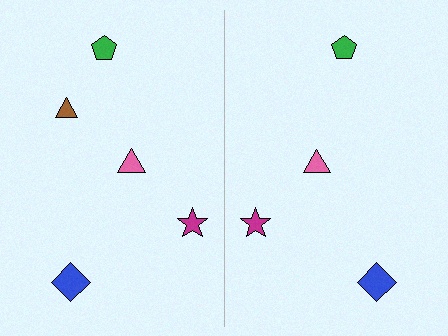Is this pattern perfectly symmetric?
No, the pattern is not perfectly symmetric. A brown triangle is missing from the right side.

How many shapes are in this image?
There are 9 shapes in this image.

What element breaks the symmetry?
A brown triangle is missing from the right side.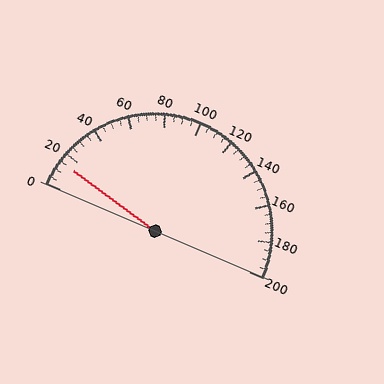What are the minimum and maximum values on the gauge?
The gauge ranges from 0 to 200.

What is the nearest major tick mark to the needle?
The nearest major tick mark is 20.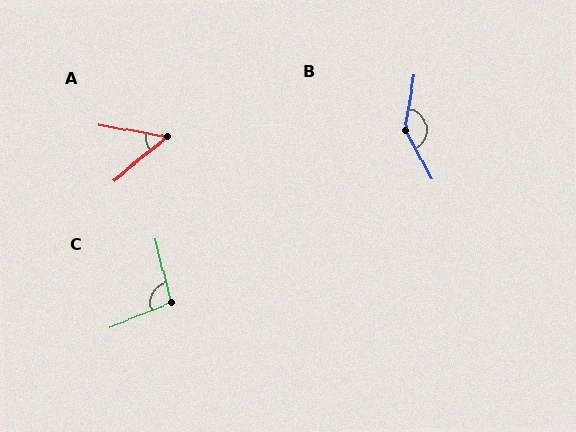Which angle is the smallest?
A, at approximately 49 degrees.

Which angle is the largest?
B, at approximately 141 degrees.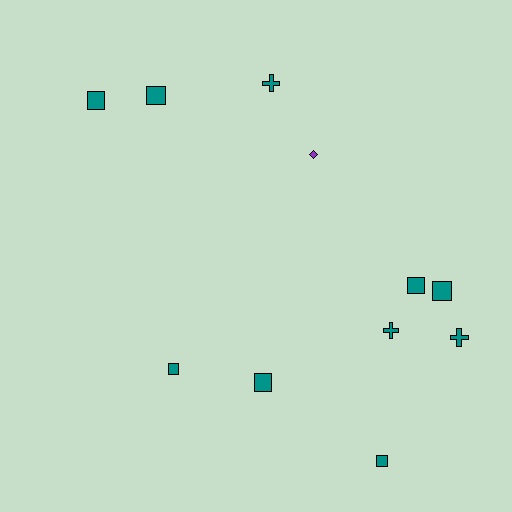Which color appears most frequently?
Teal, with 10 objects.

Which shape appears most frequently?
Square, with 7 objects.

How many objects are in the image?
There are 11 objects.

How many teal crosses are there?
There are 3 teal crosses.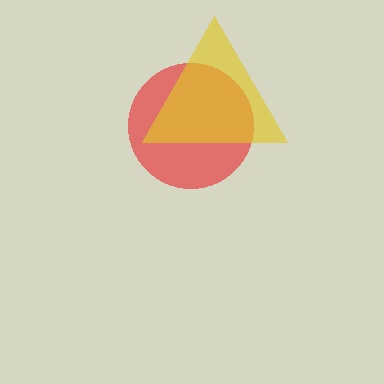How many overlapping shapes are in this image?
There are 2 overlapping shapes in the image.